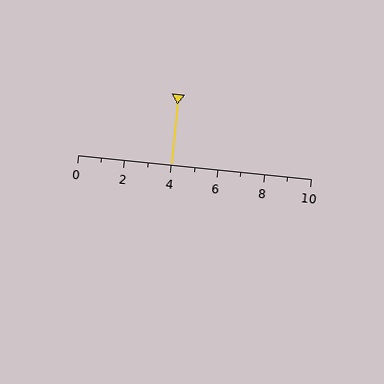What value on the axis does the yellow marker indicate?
The marker indicates approximately 4.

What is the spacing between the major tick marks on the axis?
The major ticks are spaced 2 apart.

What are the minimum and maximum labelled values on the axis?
The axis runs from 0 to 10.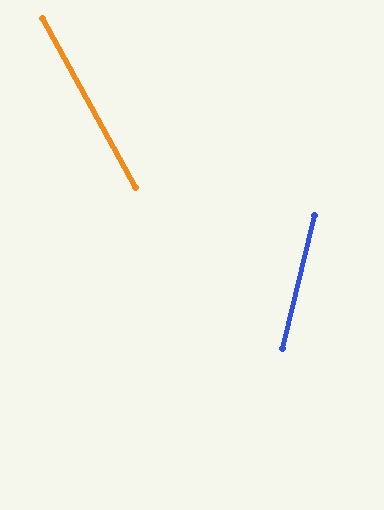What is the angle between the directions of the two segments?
Approximately 43 degrees.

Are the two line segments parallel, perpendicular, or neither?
Neither parallel nor perpendicular — they differ by about 43°.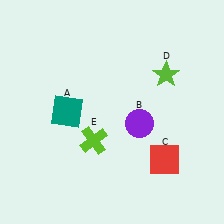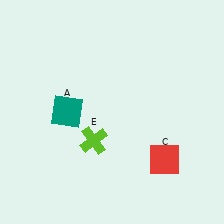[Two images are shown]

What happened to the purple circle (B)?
The purple circle (B) was removed in Image 2. It was in the bottom-right area of Image 1.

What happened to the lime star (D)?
The lime star (D) was removed in Image 2. It was in the top-right area of Image 1.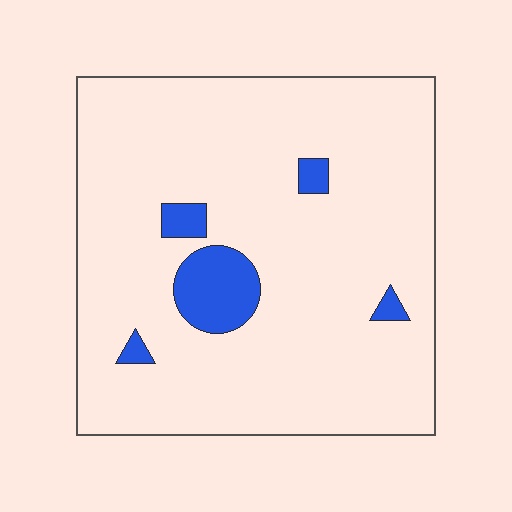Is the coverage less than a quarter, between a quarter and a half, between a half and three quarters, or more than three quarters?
Less than a quarter.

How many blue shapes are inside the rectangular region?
5.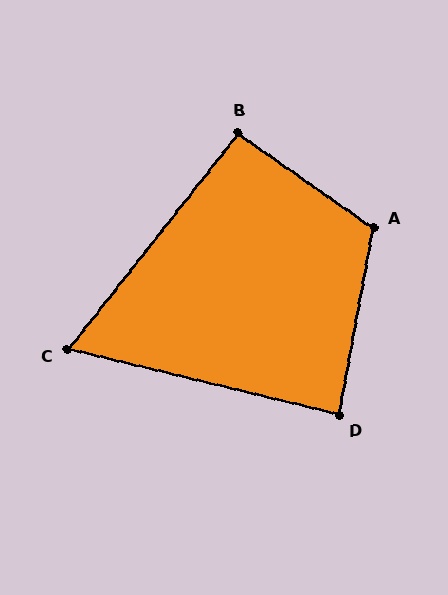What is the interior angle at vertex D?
Approximately 87 degrees (approximately right).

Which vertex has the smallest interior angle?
C, at approximately 65 degrees.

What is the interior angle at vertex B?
Approximately 93 degrees (approximately right).